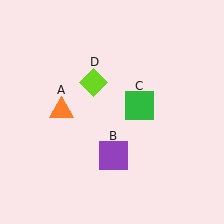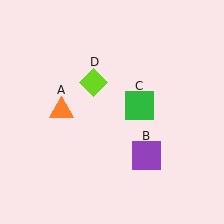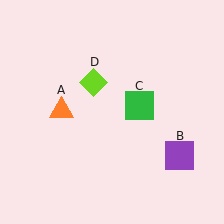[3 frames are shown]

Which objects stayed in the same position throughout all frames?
Orange triangle (object A) and green square (object C) and lime diamond (object D) remained stationary.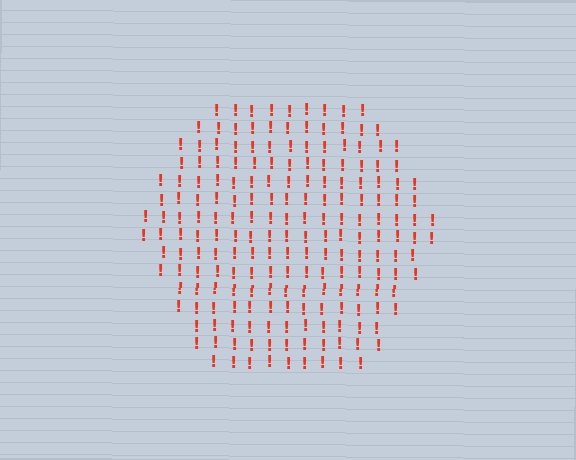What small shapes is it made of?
It is made of small exclamation marks.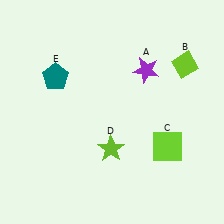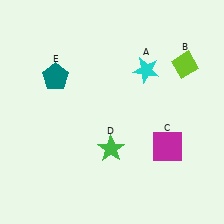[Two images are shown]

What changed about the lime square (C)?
In Image 1, C is lime. In Image 2, it changed to magenta.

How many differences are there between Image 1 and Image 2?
There are 3 differences between the two images.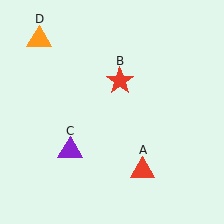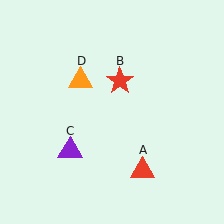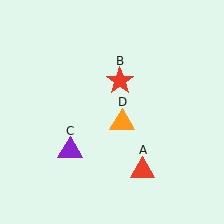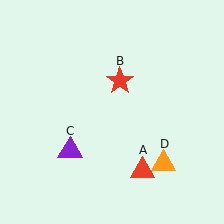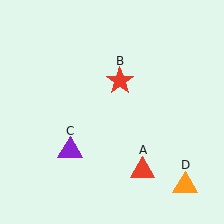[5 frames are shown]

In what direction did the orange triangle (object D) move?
The orange triangle (object D) moved down and to the right.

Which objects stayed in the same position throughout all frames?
Red triangle (object A) and red star (object B) and purple triangle (object C) remained stationary.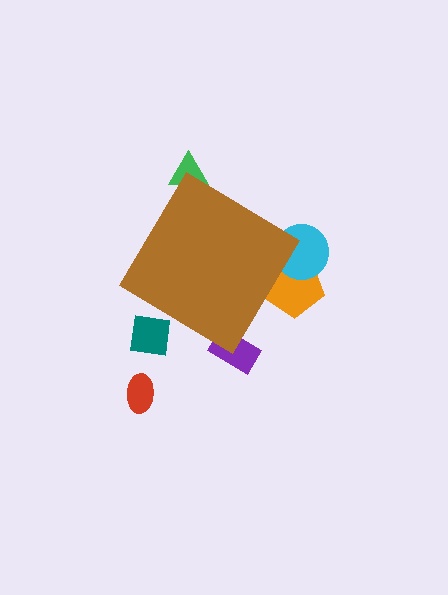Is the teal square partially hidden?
Yes, the teal square is partially hidden behind the brown diamond.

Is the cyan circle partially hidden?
Yes, the cyan circle is partially hidden behind the brown diamond.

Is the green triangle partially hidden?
Yes, the green triangle is partially hidden behind the brown diamond.